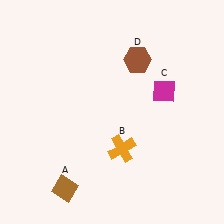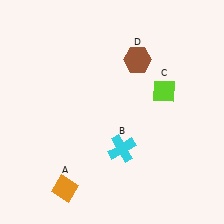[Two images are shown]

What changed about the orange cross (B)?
In Image 1, B is orange. In Image 2, it changed to cyan.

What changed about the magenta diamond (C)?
In Image 1, C is magenta. In Image 2, it changed to lime.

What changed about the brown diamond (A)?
In Image 1, A is brown. In Image 2, it changed to orange.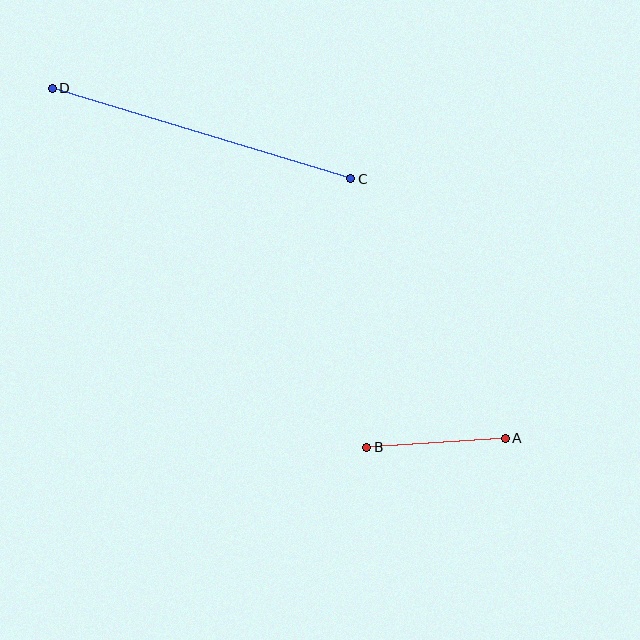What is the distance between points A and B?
The distance is approximately 139 pixels.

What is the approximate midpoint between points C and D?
The midpoint is at approximately (201, 134) pixels.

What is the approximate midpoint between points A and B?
The midpoint is at approximately (436, 443) pixels.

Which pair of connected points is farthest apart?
Points C and D are farthest apart.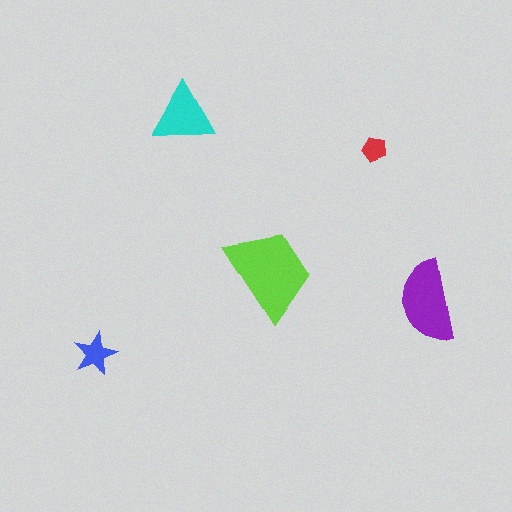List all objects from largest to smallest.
The lime trapezoid, the purple semicircle, the cyan triangle, the blue star, the red pentagon.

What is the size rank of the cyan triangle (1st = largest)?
3rd.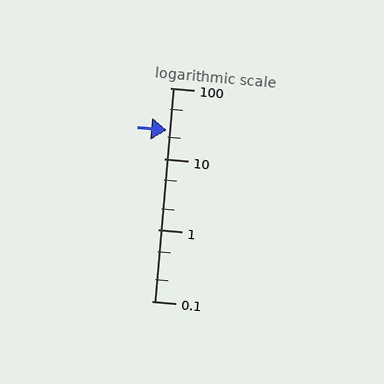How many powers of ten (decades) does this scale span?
The scale spans 3 decades, from 0.1 to 100.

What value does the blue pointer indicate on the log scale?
The pointer indicates approximately 25.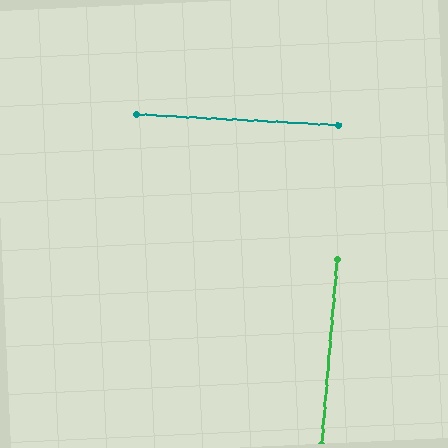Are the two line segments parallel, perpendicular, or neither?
Perpendicular — they meet at approximately 88°.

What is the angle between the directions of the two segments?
Approximately 88 degrees.